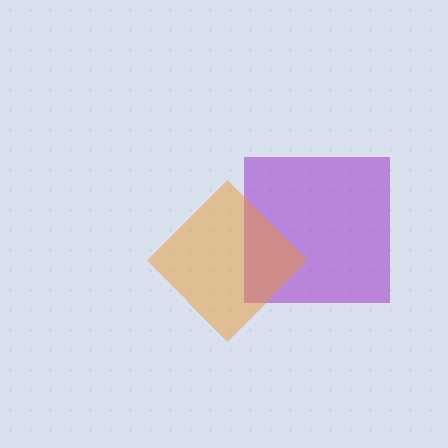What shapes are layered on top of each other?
The layered shapes are: a purple square, an orange diamond.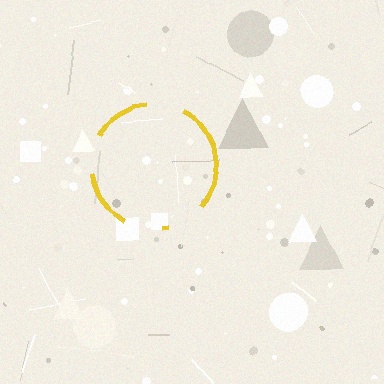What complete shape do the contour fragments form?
The contour fragments form a circle.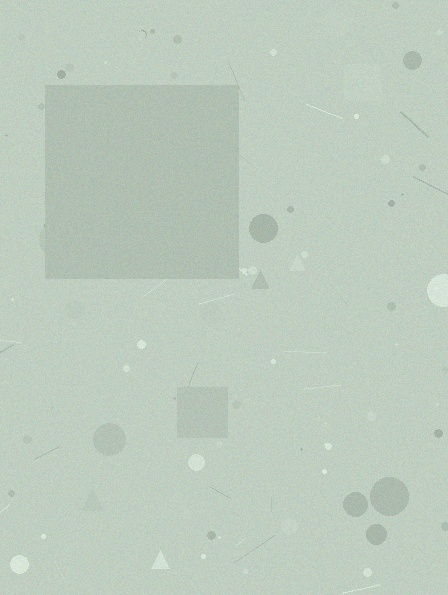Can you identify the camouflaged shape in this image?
The camouflaged shape is a square.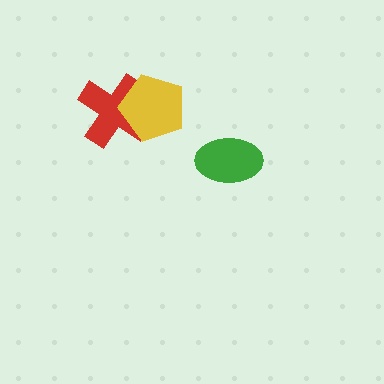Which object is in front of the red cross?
The yellow pentagon is in front of the red cross.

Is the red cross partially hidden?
Yes, it is partially covered by another shape.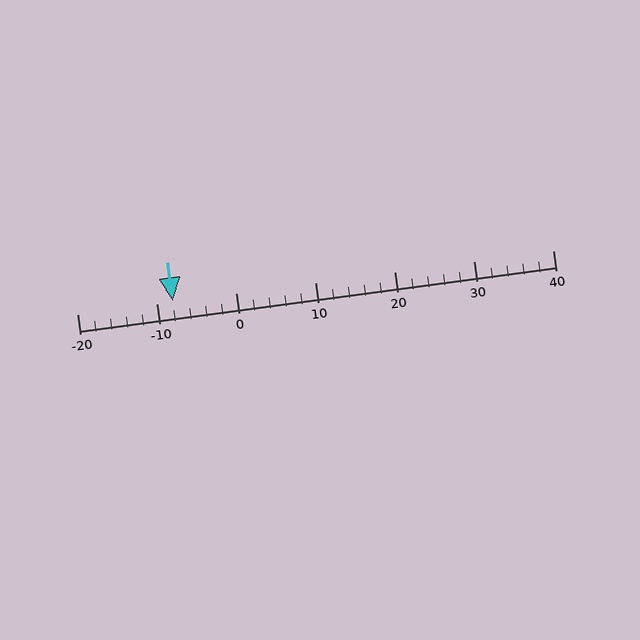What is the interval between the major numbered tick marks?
The major tick marks are spaced 10 units apart.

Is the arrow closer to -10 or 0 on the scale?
The arrow is closer to -10.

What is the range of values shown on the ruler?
The ruler shows values from -20 to 40.